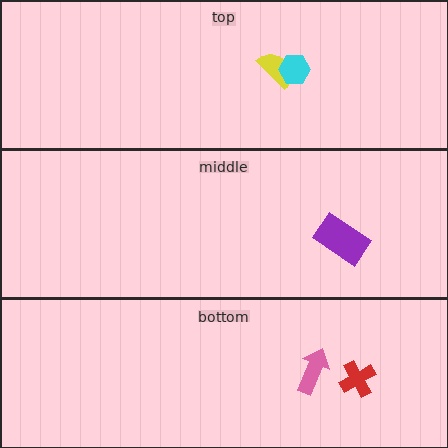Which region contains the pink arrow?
The bottom region.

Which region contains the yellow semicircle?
The top region.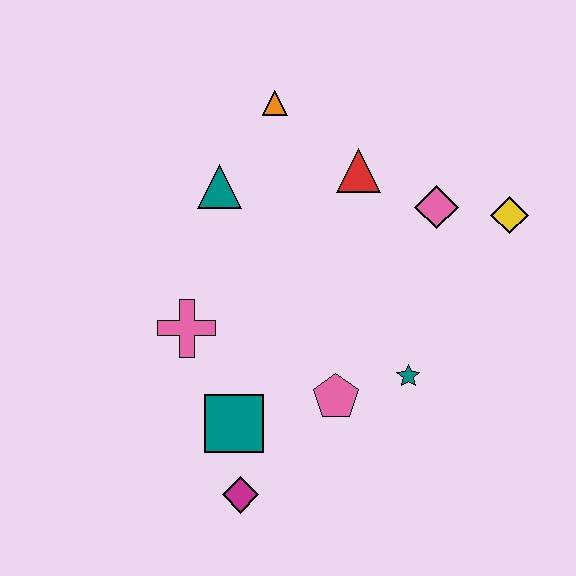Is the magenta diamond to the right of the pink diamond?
No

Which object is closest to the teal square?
The magenta diamond is closest to the teal square.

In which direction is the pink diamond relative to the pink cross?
The pink diamond is to the right of the pink cross.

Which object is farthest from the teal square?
The yellow diamond is farthest from the teal square.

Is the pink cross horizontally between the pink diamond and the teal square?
No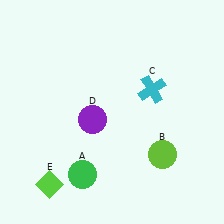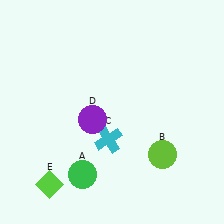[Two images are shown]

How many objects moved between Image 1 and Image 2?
1 object moved between the two images.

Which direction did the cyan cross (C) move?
The cyan cross (C) moved down.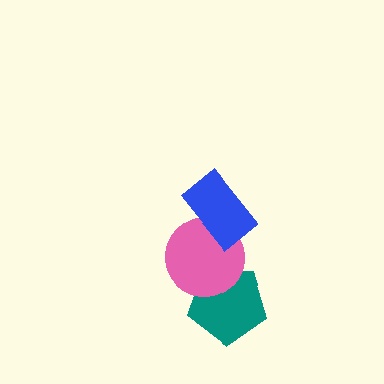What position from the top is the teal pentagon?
The teal pentagon is 3rd from the top.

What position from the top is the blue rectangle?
The blue rectangle is 1st from the top.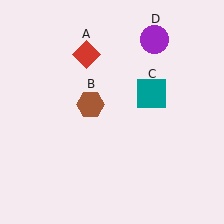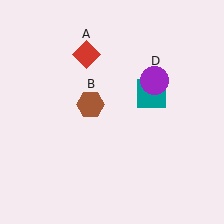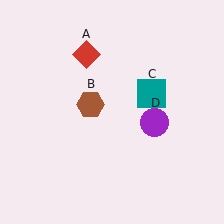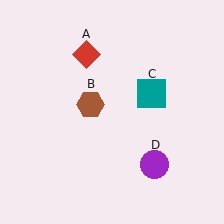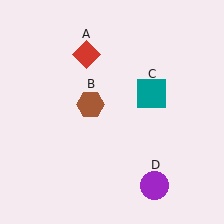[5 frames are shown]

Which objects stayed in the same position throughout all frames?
Red diamond (object A) and brown hexagon (object B) and teal square (object C) remained stationary.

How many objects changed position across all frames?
1 object changed position: purple circle (object D).